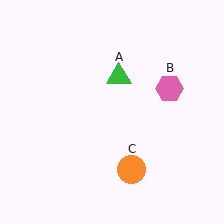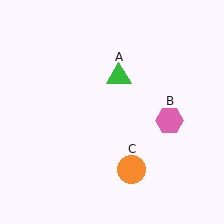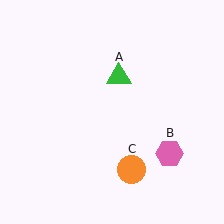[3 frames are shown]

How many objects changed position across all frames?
1 object changed position: pink hexagon (object B).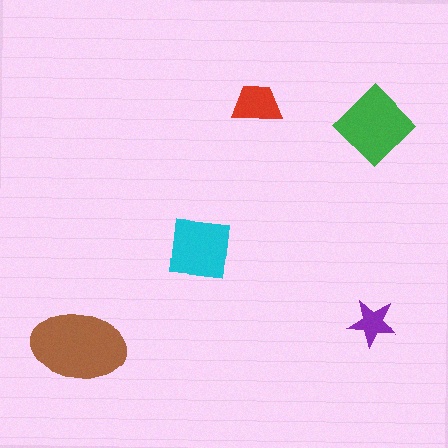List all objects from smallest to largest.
The purple star, the red trapezoid, the cyan square, the green diamond, the brown ellipse.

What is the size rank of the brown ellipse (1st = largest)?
1st.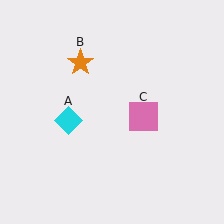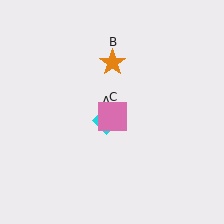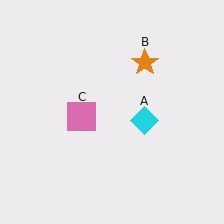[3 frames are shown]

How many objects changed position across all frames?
3 objects changed position: cyan diamond (object A), orange star (object B), pink square (object C).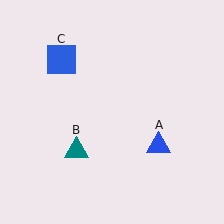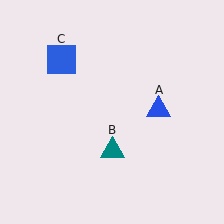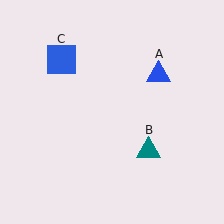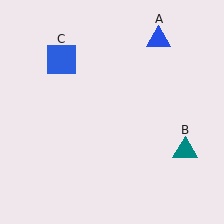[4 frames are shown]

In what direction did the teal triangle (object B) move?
The teal triangle (object B) moved right.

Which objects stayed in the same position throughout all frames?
Blue square (object C) remained stationary.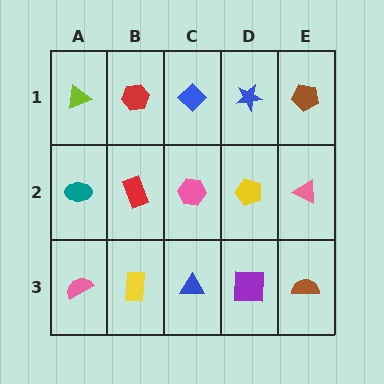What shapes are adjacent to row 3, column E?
A pink triangle (row 2, column E), a purple square (row 3, column D).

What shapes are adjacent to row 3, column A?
A teal ellipse (row 2, column A), a yellow rectangle (row 3, column B).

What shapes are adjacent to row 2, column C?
A blue diamond (row 1, column C), a blue triangle (row 3, column C), a red rectangle (row 2, column B), a yellow pentagon (row 2, column D).